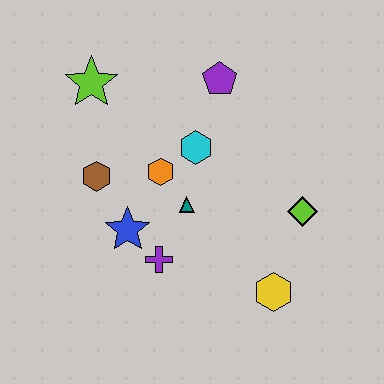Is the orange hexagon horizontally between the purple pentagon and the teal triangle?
No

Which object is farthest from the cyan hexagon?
The yellow hexagon is farthest from the cyan hexagon.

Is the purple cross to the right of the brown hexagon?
Yes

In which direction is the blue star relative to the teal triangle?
The blue star is to the left of the teal triangle.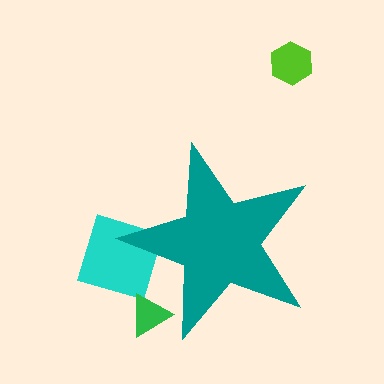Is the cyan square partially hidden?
Yes, the cyan square is partially hidden behind the teal star.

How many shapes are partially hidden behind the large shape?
2 shapes are partially hidden.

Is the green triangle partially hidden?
Yes, the green triangle is partially hidden behind the teal star.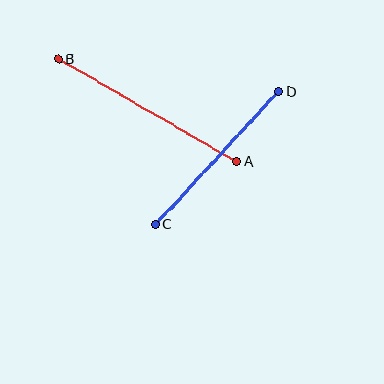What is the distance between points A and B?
The distance is approximately 205 pixels.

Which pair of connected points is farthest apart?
Points A and B are farthest apart.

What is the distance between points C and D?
The distance is approximately 181 pixels.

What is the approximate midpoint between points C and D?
The midpoint is at approximately (217, 158) pixels.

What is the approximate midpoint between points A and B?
The midpoint is at approximately (147, 110) pixels.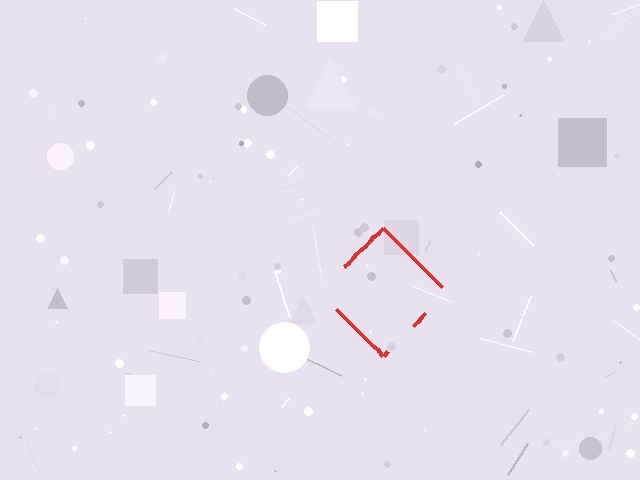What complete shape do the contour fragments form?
The contour fragments form a diamond.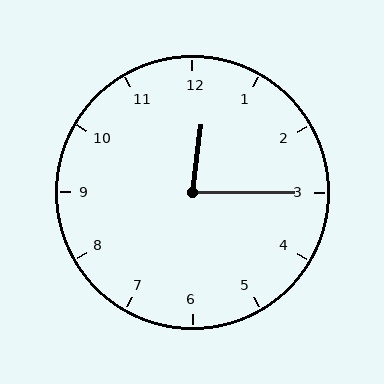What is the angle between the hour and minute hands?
Approximately 82 degrees.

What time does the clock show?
12:15.